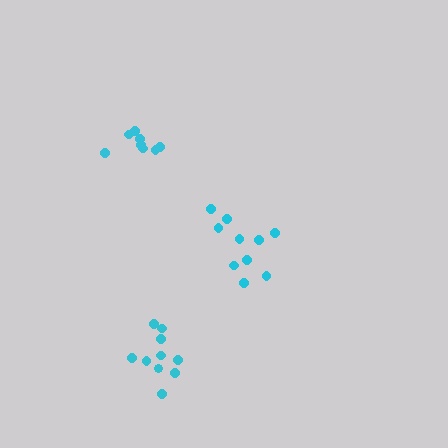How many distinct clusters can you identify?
There are 3 distinct clusters.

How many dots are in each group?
Group 1: 8 dots, Group 2: 10 dots, Group 3: 10 dots (28 total).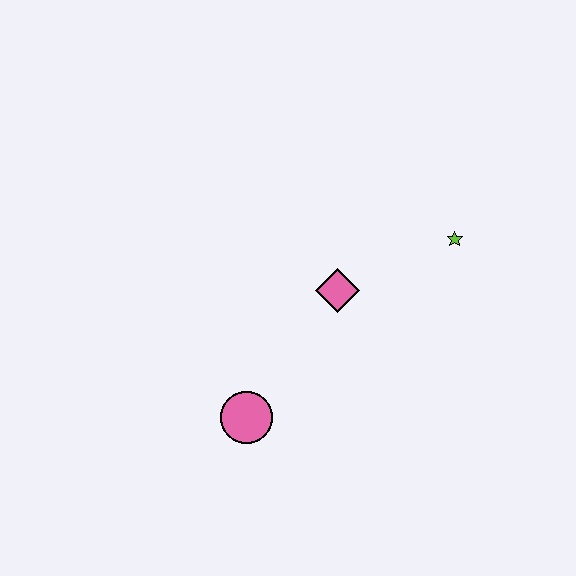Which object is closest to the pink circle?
The pink diamond is closest to the pink circle.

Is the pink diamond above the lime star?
No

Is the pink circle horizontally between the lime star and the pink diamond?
No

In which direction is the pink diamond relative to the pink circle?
The pink diamond is above the pink circle.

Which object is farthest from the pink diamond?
The pink circle is farthest from the pink diamond.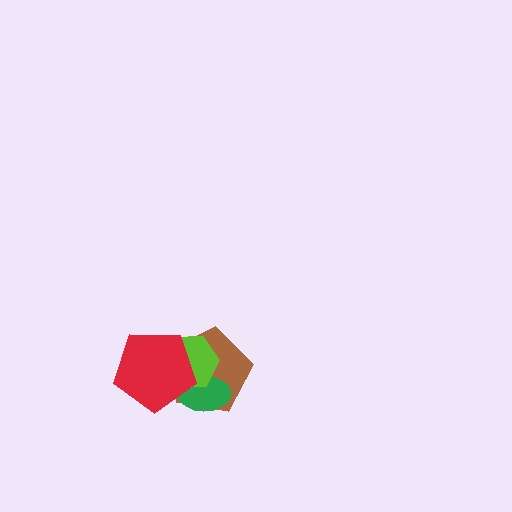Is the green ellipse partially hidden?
Yes, it is partially covered by another shape.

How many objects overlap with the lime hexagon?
3 objects overlap with the lime hexagon.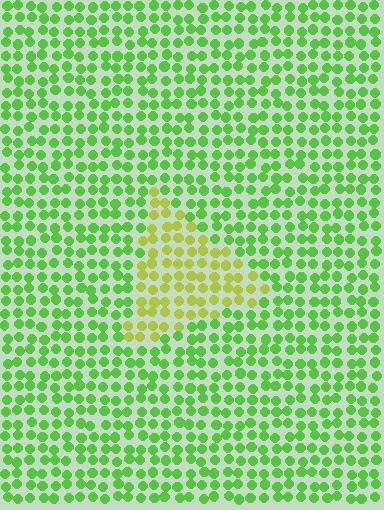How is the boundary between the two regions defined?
The boundary is defined purely by a slight shift in hue (about 40 degrees). Spacing, size, and orientation are identical on both sides.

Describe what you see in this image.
The image is filled with small lime elements in a uniform arrangement. A triangle-shaped region is visible where the elements are tinted to a slightly different hue, forming a subtle color boundary.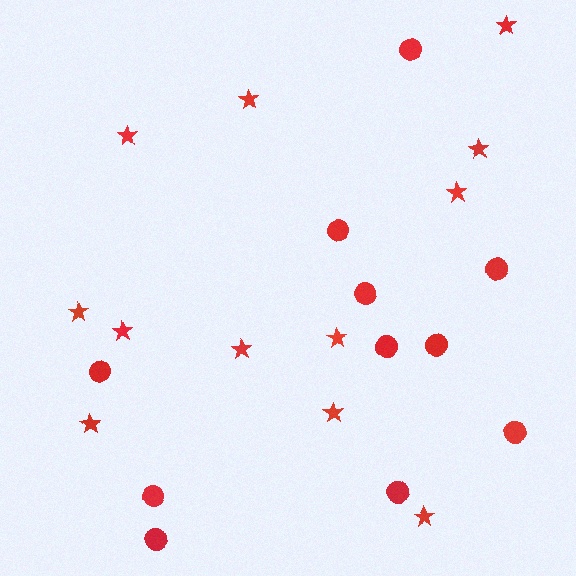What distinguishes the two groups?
There are 2 groups: one group of stars (12) and one group of circles (11).